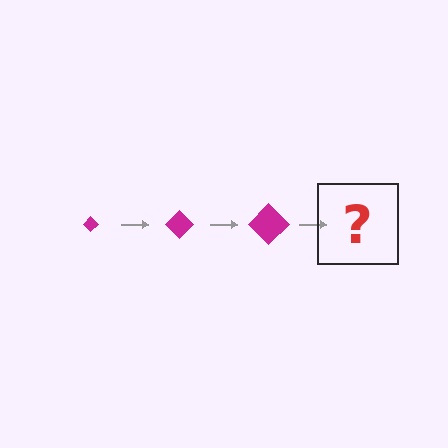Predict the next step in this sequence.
The next step is a magenta diamond, larger than the previous one.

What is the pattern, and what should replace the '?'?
The pattern is that the diamond gets progressively larger each step. The '?' should be a magenta diamond, larger than the previous one.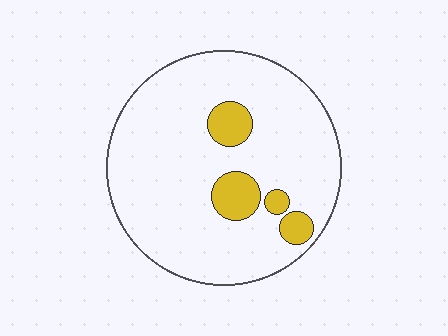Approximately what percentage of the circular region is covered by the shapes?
Approximately 10%.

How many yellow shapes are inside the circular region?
4.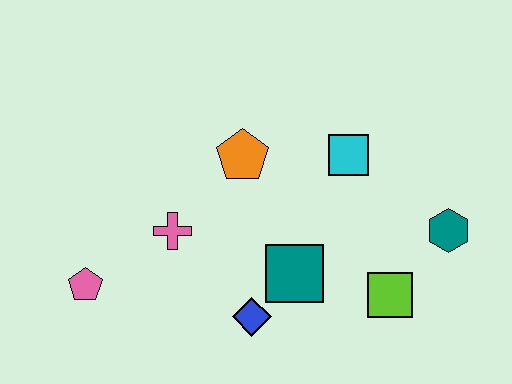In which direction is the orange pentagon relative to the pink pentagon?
The orange pentagon is to the right of the pink pentagon.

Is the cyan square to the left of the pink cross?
No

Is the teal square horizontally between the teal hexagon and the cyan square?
No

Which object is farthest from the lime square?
The pink pentagon is farthest from the lime square.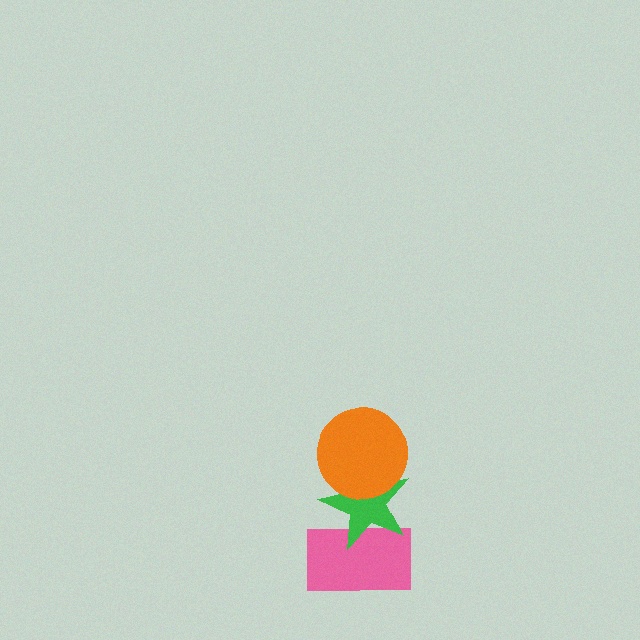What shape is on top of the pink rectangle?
The green star is on top of the pink rectangle.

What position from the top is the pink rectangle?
The pink rectangle is 3rd from the top.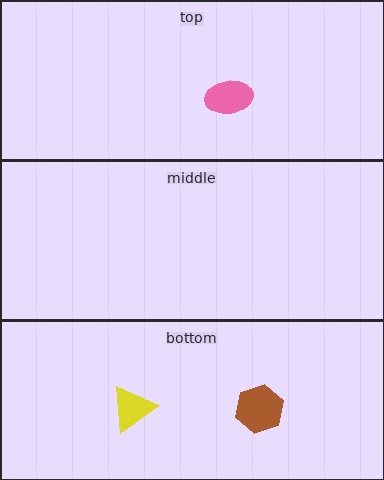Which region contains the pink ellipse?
The top region.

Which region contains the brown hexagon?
The bottom region.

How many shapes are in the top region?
1.